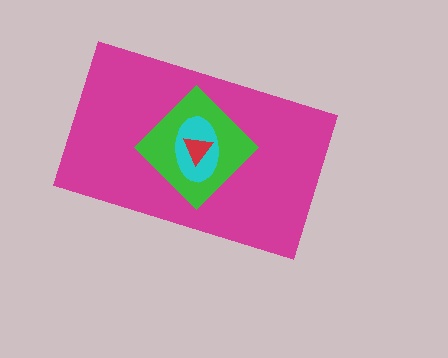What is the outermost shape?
The magenta rectangle.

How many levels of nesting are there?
4.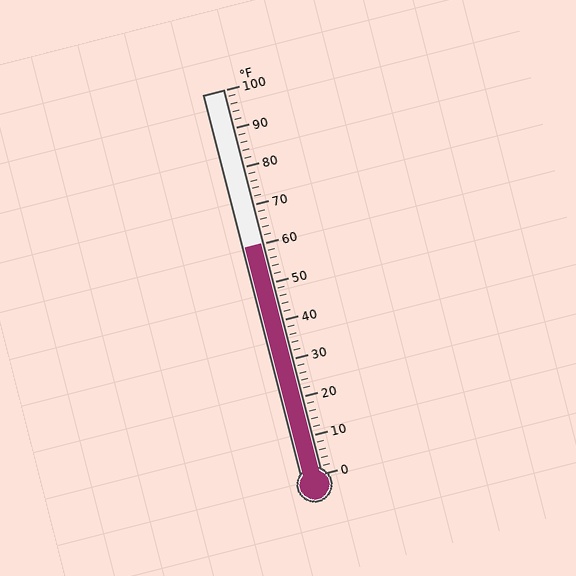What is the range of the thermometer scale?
The thermometer scale ranges from 0°F to 100°F.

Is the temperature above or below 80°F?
The temperature is below 80°F.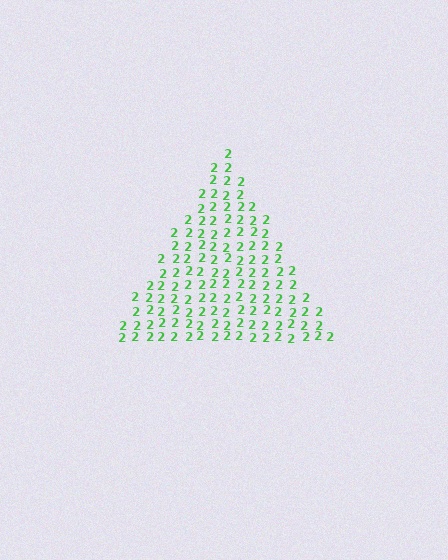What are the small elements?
The small elements are digit 2's.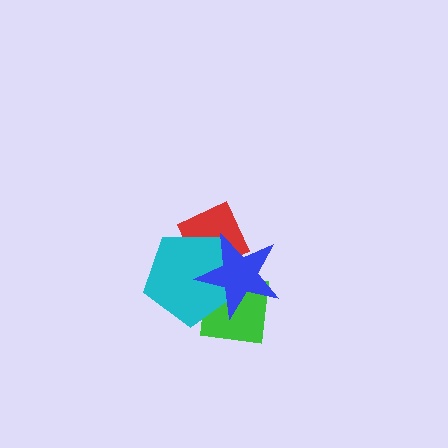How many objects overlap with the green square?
2 objects overlap with the green square.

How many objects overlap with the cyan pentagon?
3 objects overlap with the cyan pentagon.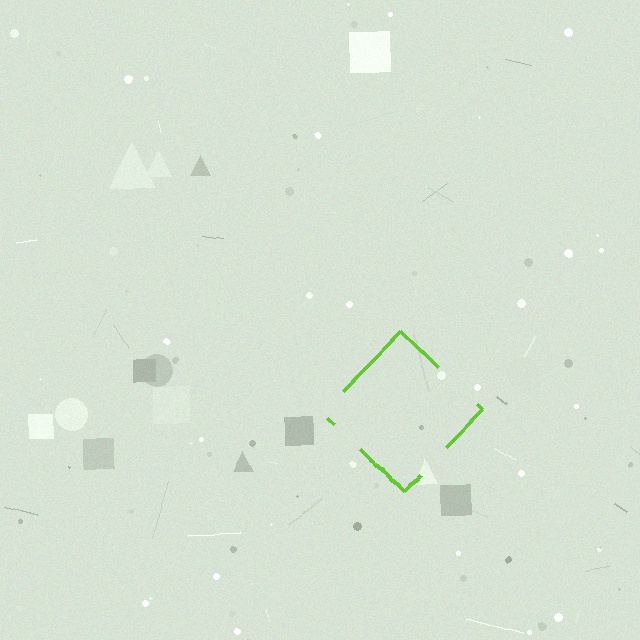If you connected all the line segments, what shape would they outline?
They would outline a diamond.